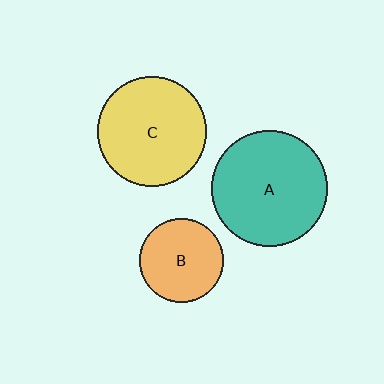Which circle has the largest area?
Circle A (teal).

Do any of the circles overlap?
No, none of the circles overlap.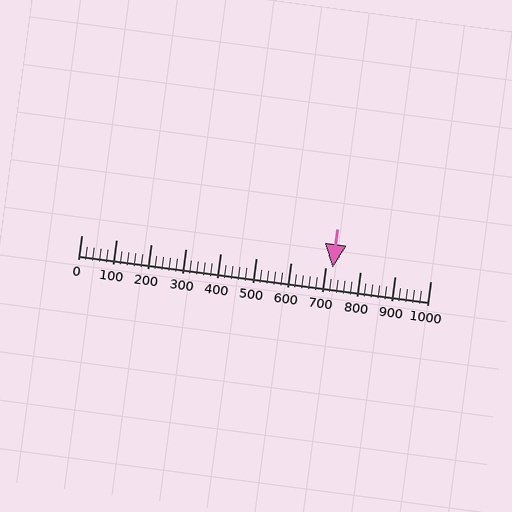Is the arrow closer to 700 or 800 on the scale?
The arrow is closer to 700.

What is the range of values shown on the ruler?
The ruler shows values from 0 to 1000.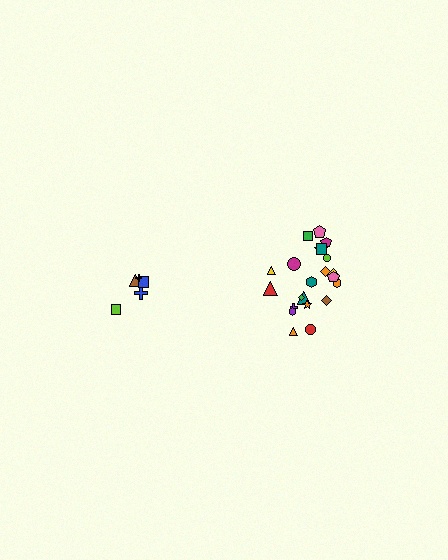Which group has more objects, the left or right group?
The right group.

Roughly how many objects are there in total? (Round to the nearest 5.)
Roughly 25 objects in total.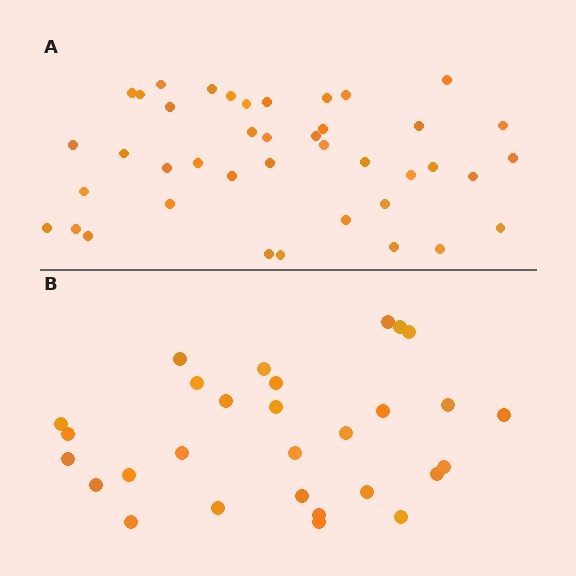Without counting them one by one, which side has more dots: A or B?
Region A (the top region) has more dots.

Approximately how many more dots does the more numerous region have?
Region A has roughly 12 or so more dots than region B.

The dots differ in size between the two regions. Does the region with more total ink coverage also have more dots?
No. Region B has more total ink coverage because its dots are larger, but region A actually contains more individual dots. Total area can be misleading — the number of items is what matters here.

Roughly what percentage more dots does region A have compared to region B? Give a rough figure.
About 40% more.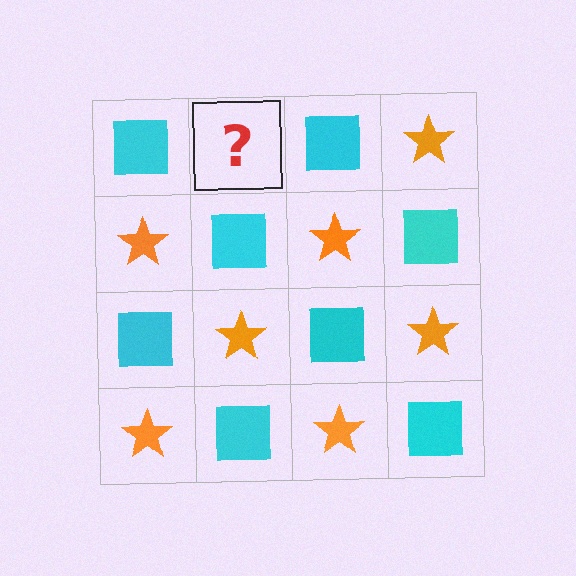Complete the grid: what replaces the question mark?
The question mark should be replaced with an orange star.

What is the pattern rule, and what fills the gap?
The rule is that it alternates cyan square and orange star in a checkerboard pattern. The gap should be filled with an orange star.